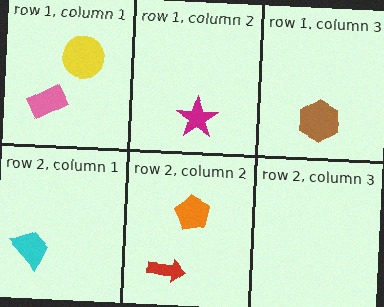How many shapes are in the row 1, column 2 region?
1.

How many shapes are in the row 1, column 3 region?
1.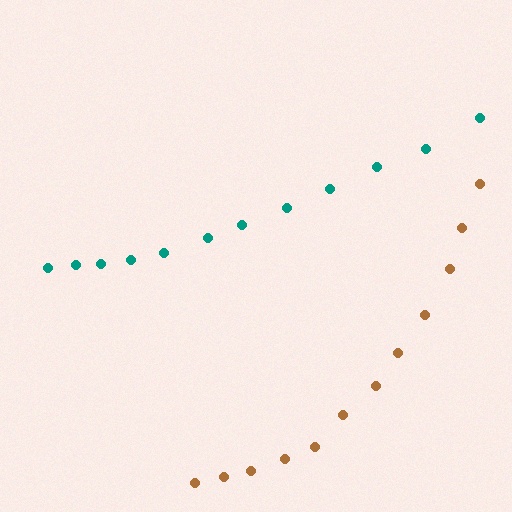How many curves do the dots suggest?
There are 2 distinct paths.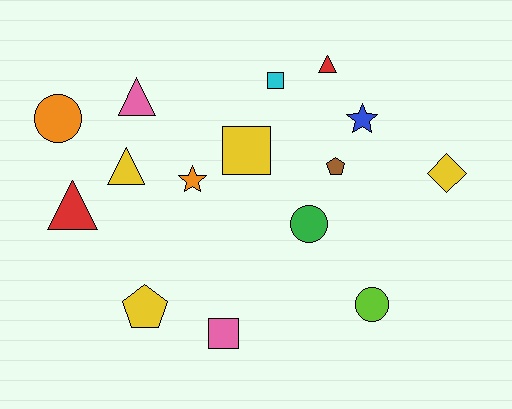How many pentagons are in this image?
There are 2 pentagons.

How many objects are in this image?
There are 15 objects.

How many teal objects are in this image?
There are no teal objects.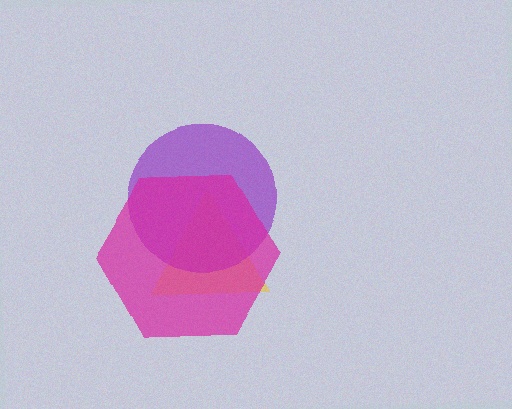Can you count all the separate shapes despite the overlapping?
Yes, there are 3 separate shapes.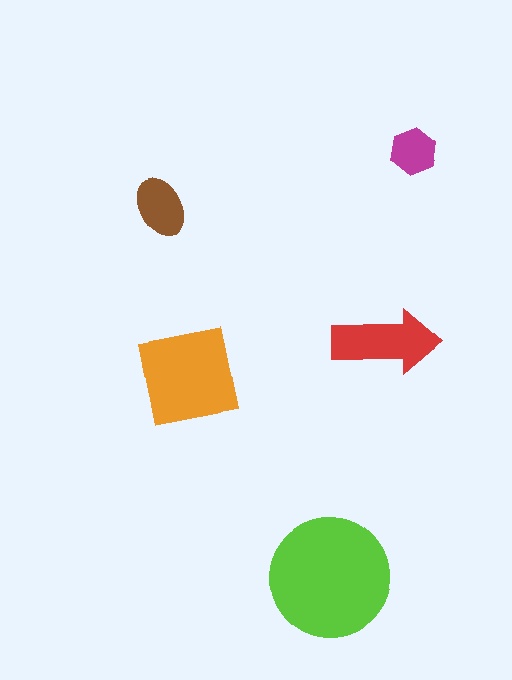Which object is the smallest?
The magenta hexagon.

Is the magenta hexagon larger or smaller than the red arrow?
Smaller.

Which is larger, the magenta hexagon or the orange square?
The orange square.